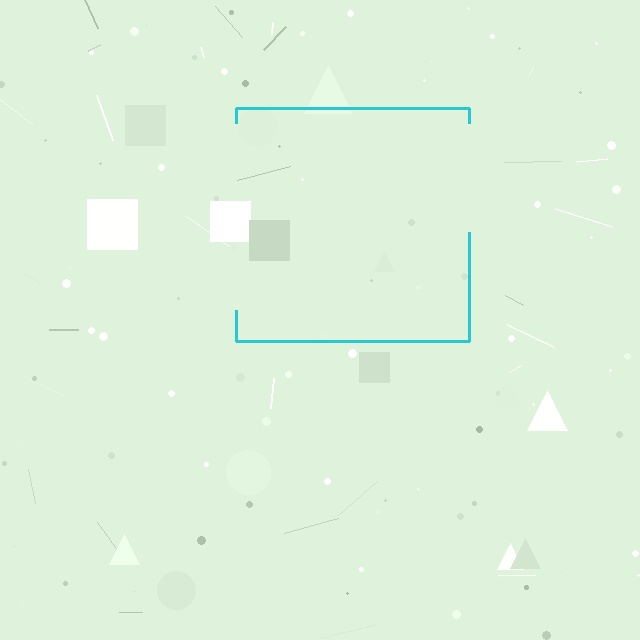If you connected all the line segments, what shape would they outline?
They would outline a square.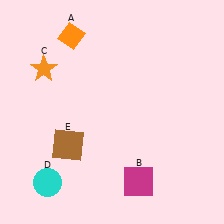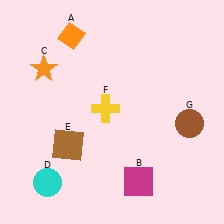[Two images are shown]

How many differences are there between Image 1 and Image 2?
There are 2 differences between the two images.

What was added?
A yellow cross (F), a brown circle (G) were added in Image 2.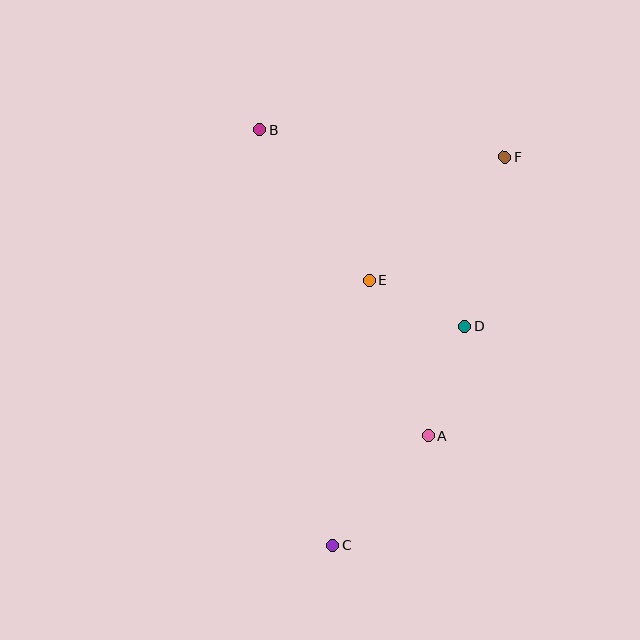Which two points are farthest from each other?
Points C and F are farthest from each other.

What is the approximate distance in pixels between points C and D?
The distance between C and D is approximately 255 pixels.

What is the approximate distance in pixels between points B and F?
The distance between B and F is approximately 248 pixels.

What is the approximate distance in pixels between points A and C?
The distance between A and C is approximately 145 pixels.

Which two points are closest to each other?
Points D and E are closest to each other.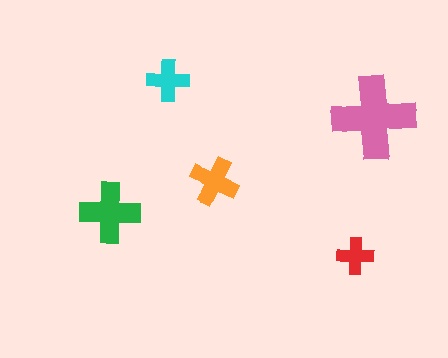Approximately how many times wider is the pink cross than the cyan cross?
About 2 times wider.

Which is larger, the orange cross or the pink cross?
The pink one.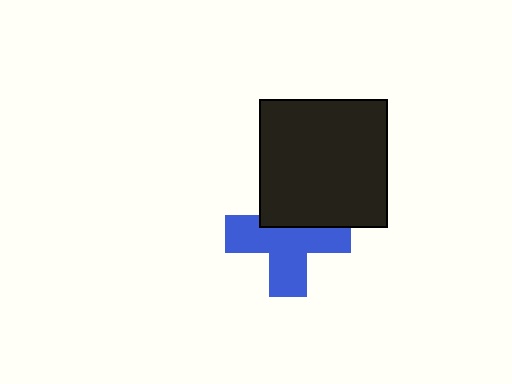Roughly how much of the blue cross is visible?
Most of it is visible (roughly 66%).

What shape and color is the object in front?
The object in front is a black square.